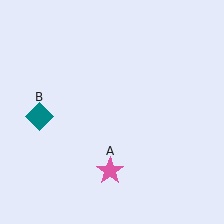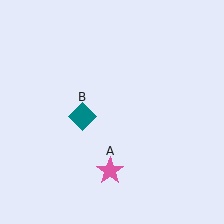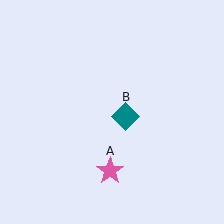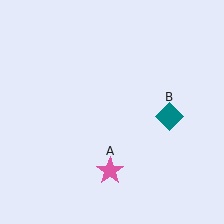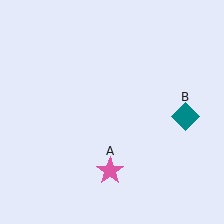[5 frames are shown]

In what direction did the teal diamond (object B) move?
The teal diamond (object B) moved right.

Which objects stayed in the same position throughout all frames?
Pink star (object A) remained stationary.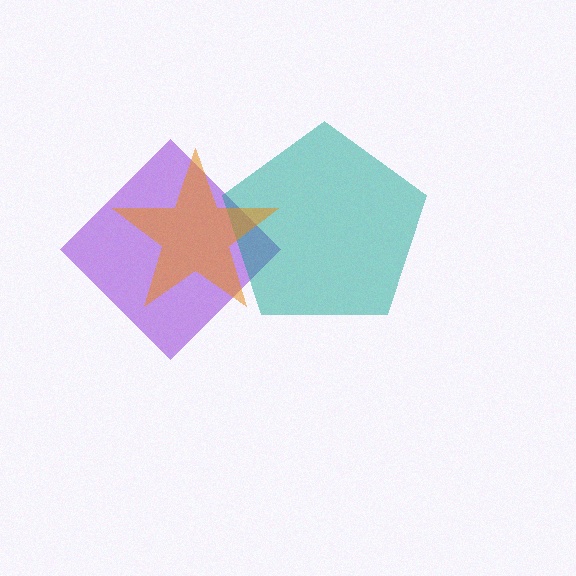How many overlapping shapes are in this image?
There are 3 overlapping shapes in the image.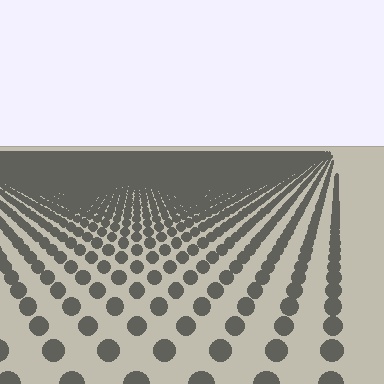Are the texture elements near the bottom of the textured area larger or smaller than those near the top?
Larger. Near the bottom, elements are closer to the viewer and appear at a bigger on-screen size.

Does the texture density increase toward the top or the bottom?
Density increases toward the top.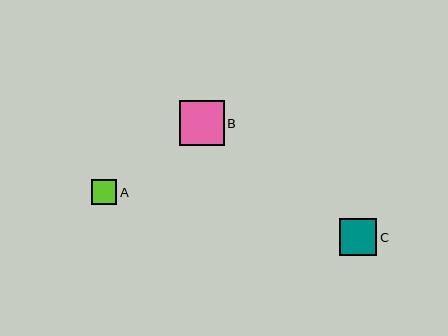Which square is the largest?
Square B is the largest with a size of approximately 44 pixels.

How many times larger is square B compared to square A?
Square B is approximately 1.8 times the size of square A.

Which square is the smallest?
Square A is the smallest with a size of approximately 25 pixels.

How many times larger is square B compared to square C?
Square B is approximately 1.2 times the size of square C.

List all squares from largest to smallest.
From largest to smallest: B, C, A.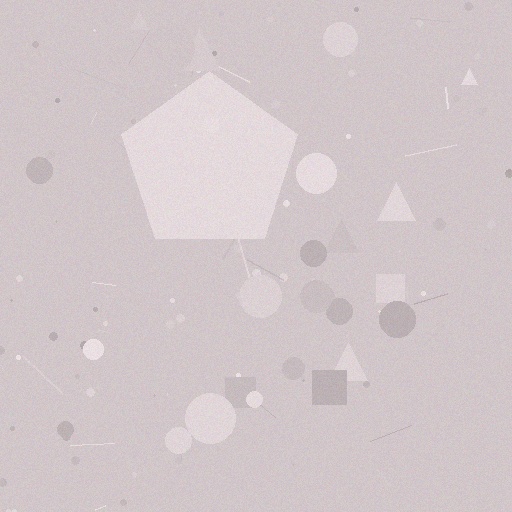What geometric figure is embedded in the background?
A pentagon is embedded in the background.